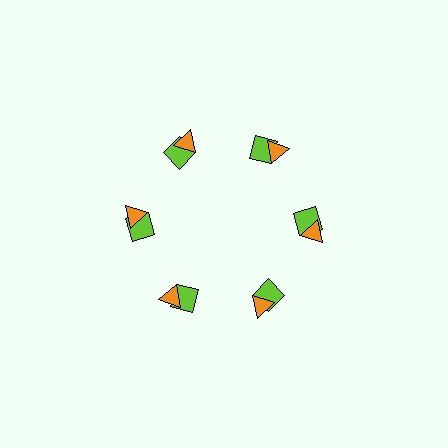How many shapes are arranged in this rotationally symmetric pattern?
There are 12 shapes, arranged in 6 groups of 2.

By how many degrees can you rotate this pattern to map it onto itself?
The pattern maps onto itself every 60 degrees of rotation.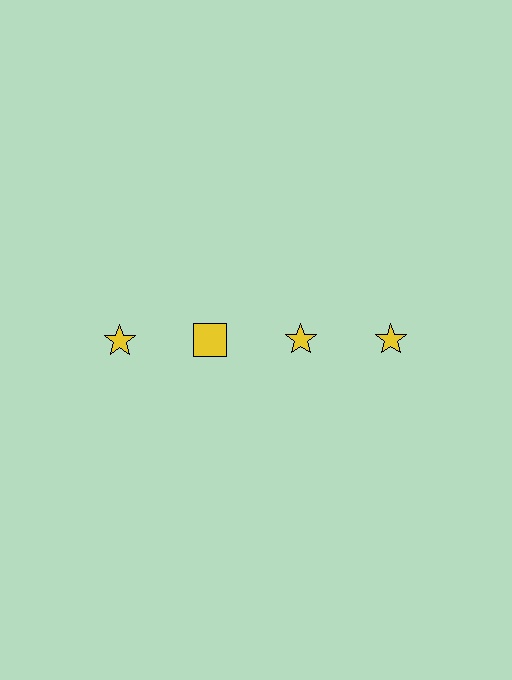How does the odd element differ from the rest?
It has a different shape: square instead of star.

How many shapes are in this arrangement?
There are 4 shapes arranged in a grid pattern.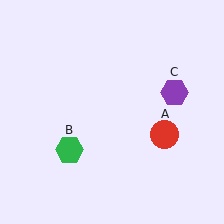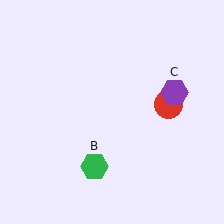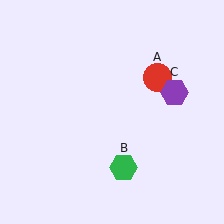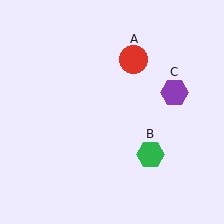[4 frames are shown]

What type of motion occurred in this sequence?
The red circle (object A), green hexagon (object B) rotated counterclockwise around the center of the scene.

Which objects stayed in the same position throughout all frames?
Purple hexagon (object C) remained stationary.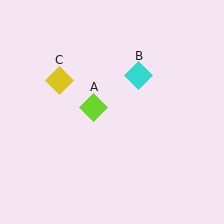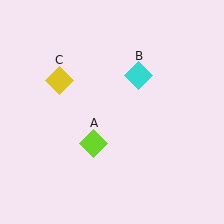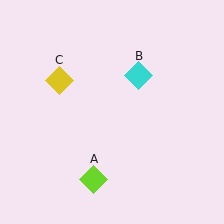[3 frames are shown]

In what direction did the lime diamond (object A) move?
The lime diamond (object A) moved down.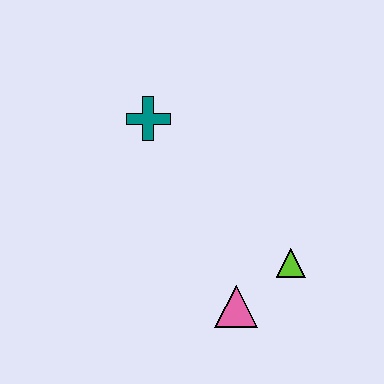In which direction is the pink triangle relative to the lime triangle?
The pink triangle is to the left of the lime triangle.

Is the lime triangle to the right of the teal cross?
Yes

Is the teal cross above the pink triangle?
Yes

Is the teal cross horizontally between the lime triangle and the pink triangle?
No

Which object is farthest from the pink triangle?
The teal cross is farthest from the pink triangle.